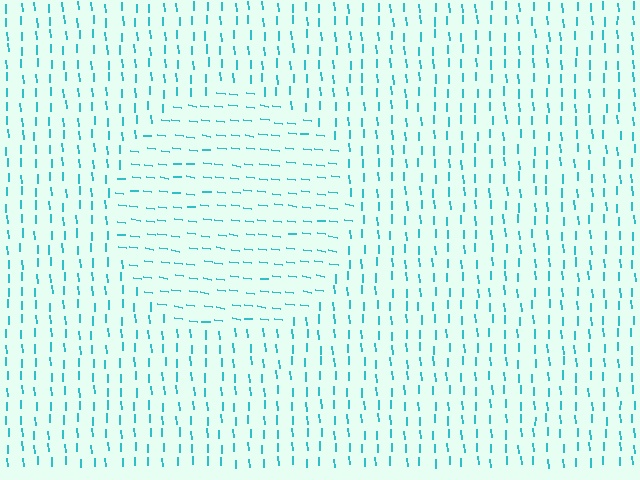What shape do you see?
I see a circle.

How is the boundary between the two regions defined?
The boundary is defined purely by a change in line orientation (approximately 80 degrees difference). All lines are the same color and thickness.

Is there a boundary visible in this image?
Yes, there is a texture boundary formed by a change in line orientation.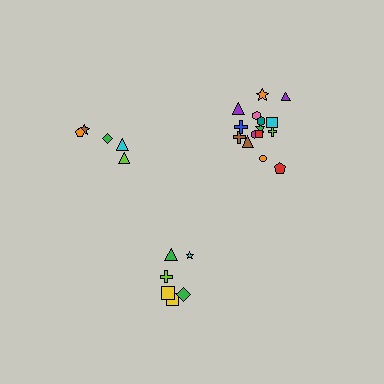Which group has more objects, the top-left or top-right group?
The top-right group.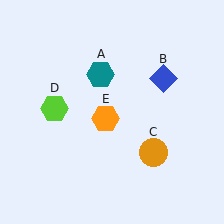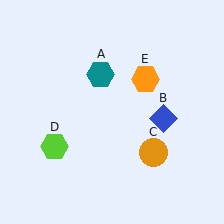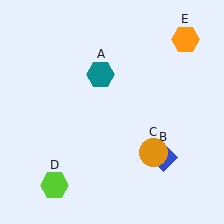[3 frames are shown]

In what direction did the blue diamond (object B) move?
The blue diamond (object B) moved down.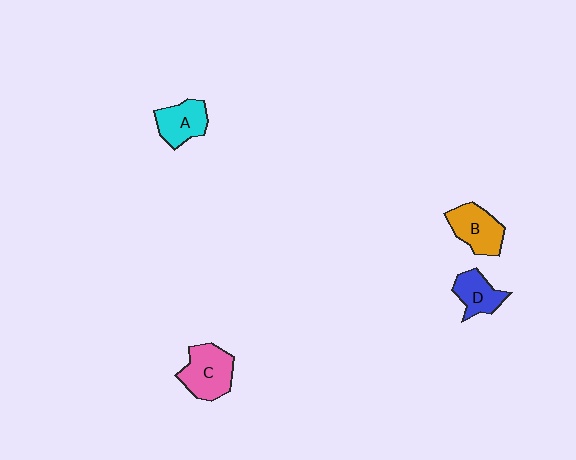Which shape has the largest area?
Shape C (pink).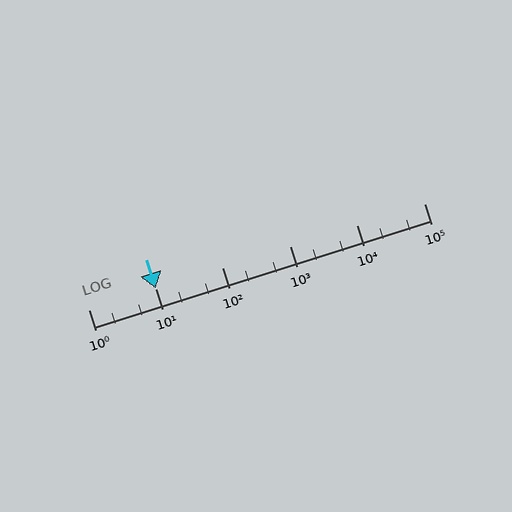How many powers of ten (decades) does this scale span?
The scale spans 5 decades, from 1 to 100000.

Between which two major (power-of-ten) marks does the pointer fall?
The pointer is between 10 and 100.